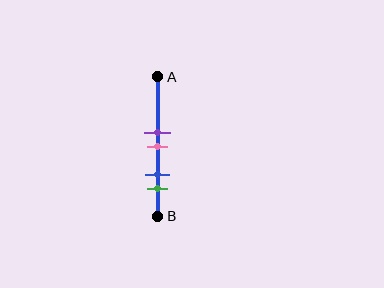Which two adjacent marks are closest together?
The purple and pink marks are the closest adjacent pair.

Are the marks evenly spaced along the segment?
No, the marks are not evenly spaced.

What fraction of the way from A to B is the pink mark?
The pink mark is approximately 50% (0.5) of the way from A to B.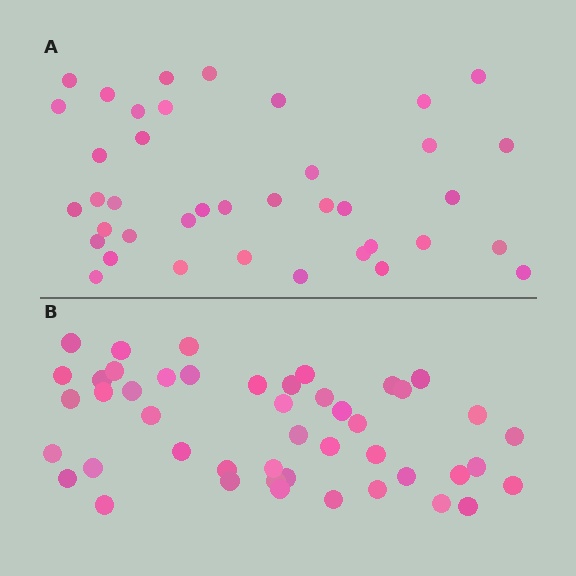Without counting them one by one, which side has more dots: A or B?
Region B (the bottom region) has more dots.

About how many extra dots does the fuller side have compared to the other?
Region B has roughly 8 or so more dots than region A.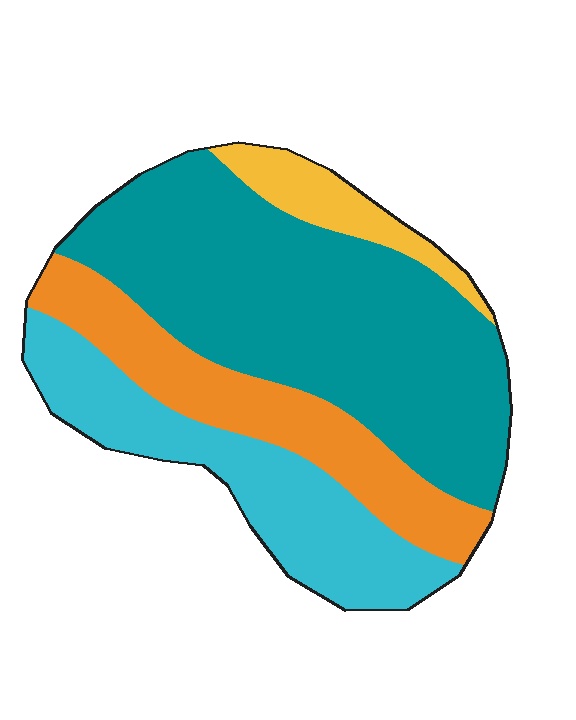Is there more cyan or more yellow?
Cyan.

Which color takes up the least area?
Yellow, at roughly 5%.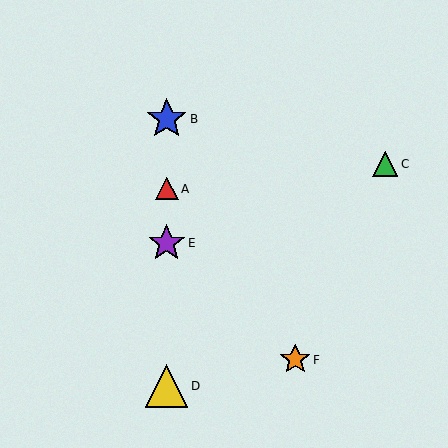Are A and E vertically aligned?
Yes, both are at x≈167.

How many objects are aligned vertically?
4 objects (A, B, D, E) are aligned vertically.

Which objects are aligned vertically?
Objects A, B, D, E are aligned vertically.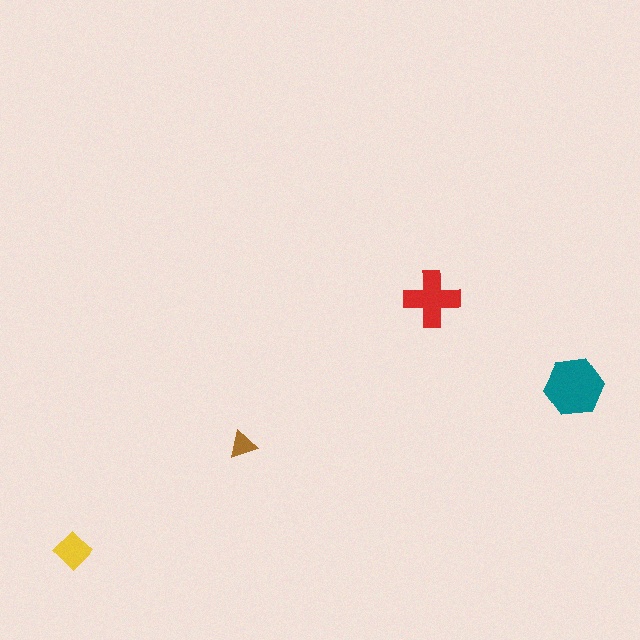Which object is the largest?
The teal hexagon.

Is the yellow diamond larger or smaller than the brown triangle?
Larger.